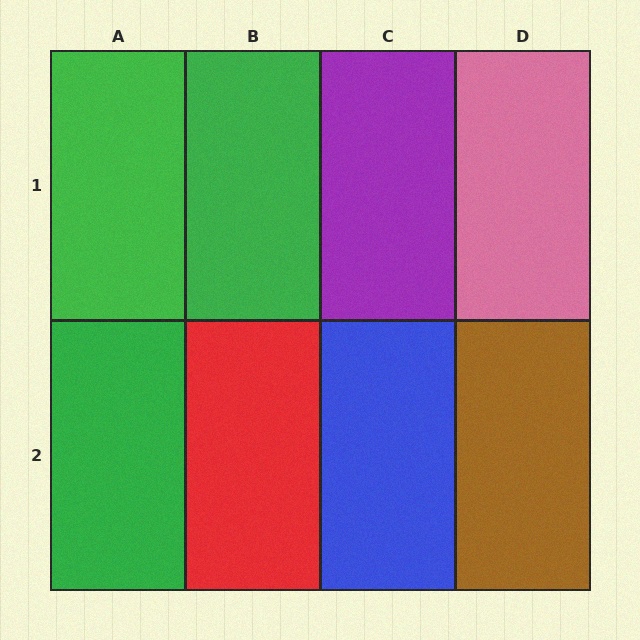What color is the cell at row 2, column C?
Blue.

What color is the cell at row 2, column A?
Green.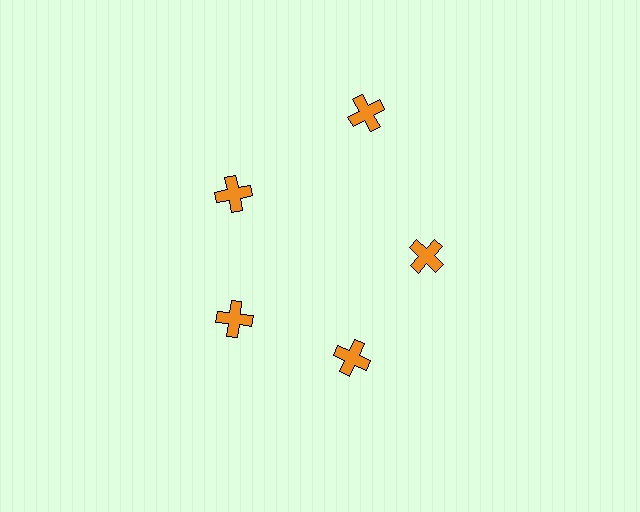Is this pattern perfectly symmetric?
No. The 5 orange crosses are arranged in a ring, but one element near the 1 o'clock position is pushed outward from the center, breaking the 5-fold rotational symmetry.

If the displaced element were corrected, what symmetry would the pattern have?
It would have 5-fold rotational symmetry — the pattern would map onto itself every 72 degrees.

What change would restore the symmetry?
The symmetry would be restored by moving it inward, back onto the ring so that all 5 crosses sit at equal angles and equal distance from the center.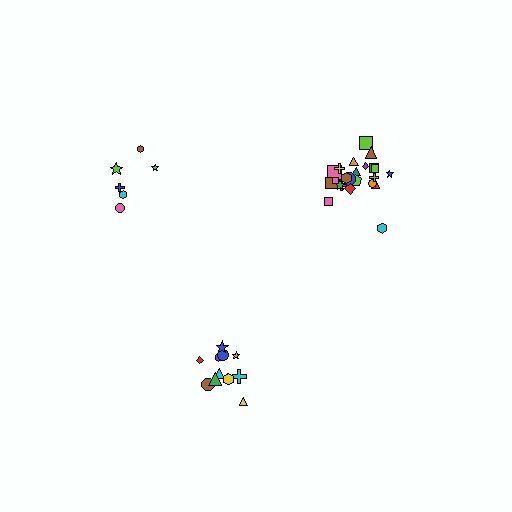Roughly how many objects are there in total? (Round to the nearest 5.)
Roughly 45 objects in total.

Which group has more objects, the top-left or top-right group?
The top-right group.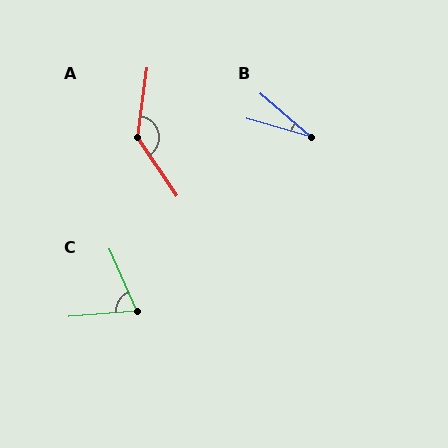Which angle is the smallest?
B, at approximately 25 degrees.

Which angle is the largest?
A, at approximately 138 degrees.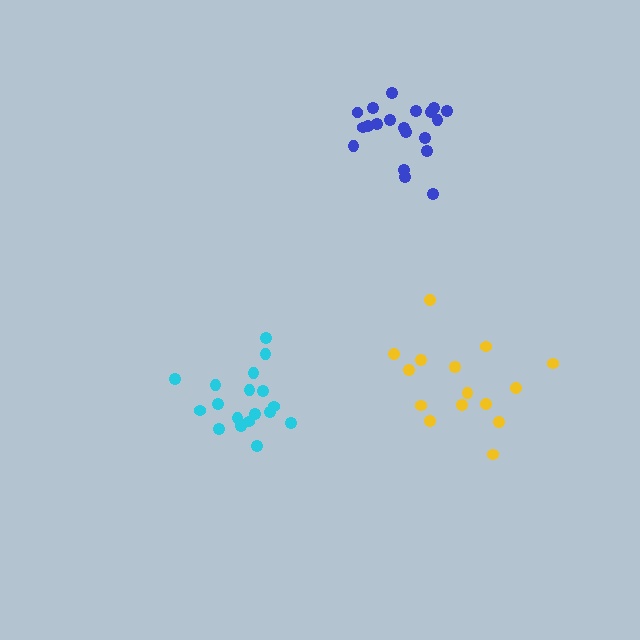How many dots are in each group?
Group 1: 15 dots, Group 2: 18 dots, Group 3: 20 dots (53 total).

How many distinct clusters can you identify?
There are 3 distinct clusters.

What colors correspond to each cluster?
The clusters are colored: yellow, cyan, blue.